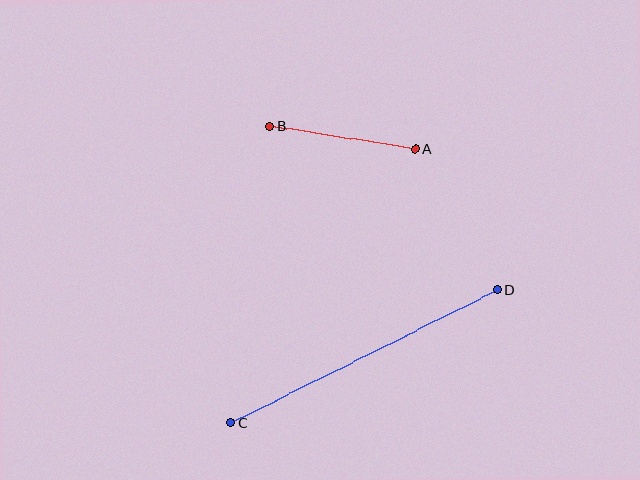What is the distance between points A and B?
The distance is approximately 147 pixels.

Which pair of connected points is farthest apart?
Points C and D are farthest apart.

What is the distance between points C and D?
The distance is approximately 298 pixels.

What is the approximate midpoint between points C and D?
The midpoint is at approximately (364, 357) pixels.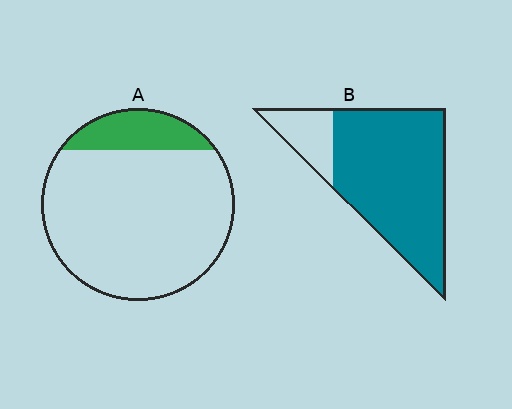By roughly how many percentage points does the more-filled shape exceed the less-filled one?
By roughly 65 percentage points (B over A).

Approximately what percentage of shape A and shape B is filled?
A is approximately 15% and B is approximately 80%.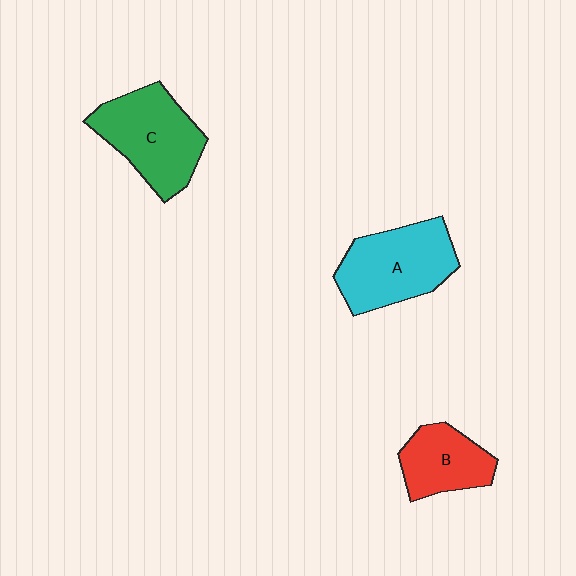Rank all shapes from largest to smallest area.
From largest to smallest: A (cyan), C (green), B (red).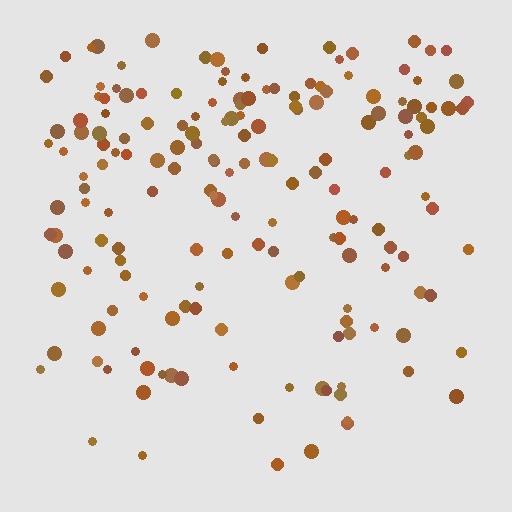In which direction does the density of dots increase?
From bottom to top, with the top side densest.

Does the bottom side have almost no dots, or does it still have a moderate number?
Still a moderate number, just noticeably fewer than the top.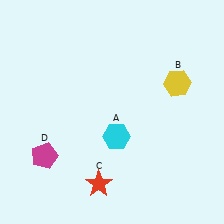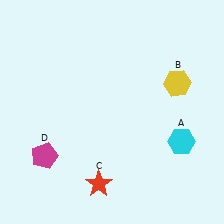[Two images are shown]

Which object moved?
The cyan hexagon (A) moved right.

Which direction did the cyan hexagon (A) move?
The cyan hexagon (A) moved right.